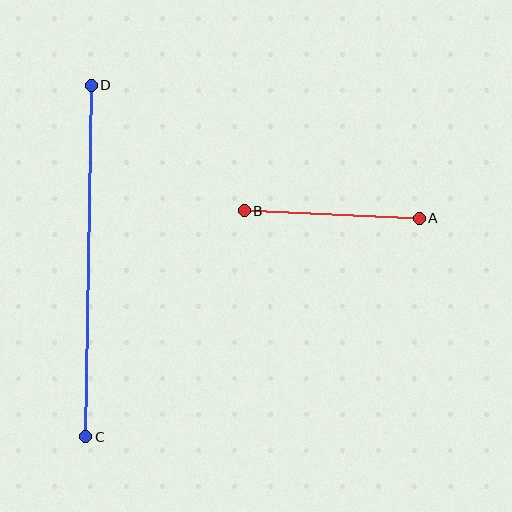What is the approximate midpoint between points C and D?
The midpoint is at approximately (88, 261) pixels.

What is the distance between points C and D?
The distance is approximately 352 pixels.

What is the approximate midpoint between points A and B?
The midpoint is at approximately (332, 214) pixels.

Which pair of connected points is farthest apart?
Points C and D are farthest apart.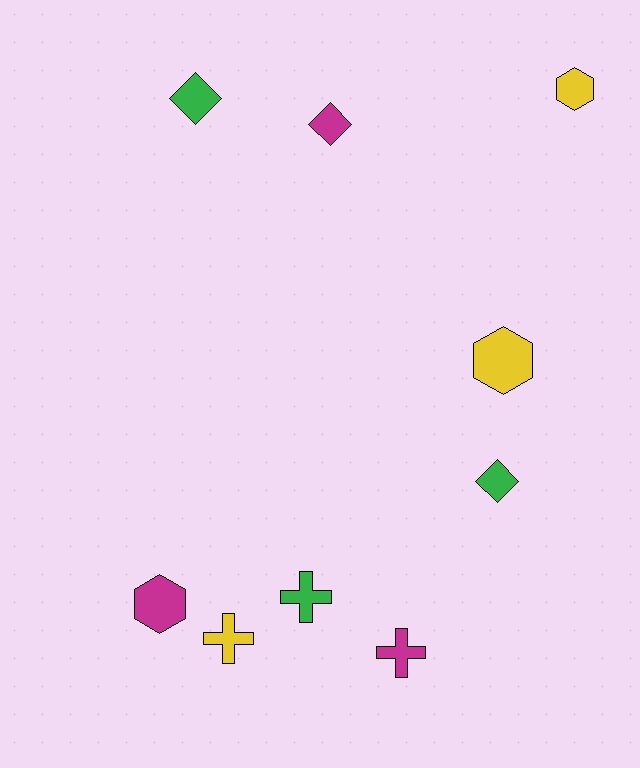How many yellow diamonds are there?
There are no yellow diamonds.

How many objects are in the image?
There are 9 objects.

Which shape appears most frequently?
Cross, with 3 objects.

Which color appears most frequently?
Green, with 3 objects.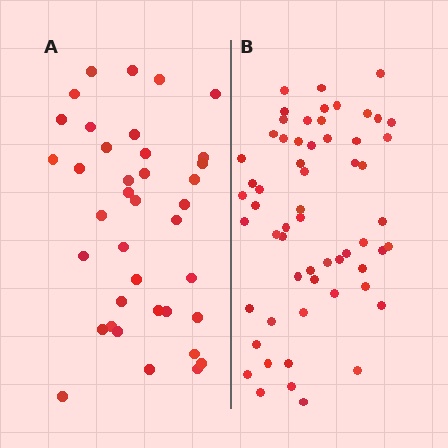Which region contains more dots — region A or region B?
Region B (the right region) has more dots.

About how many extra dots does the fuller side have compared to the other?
Region B has approximately 20 more dots than region A.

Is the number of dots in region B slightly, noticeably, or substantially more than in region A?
Region B has substantially more. The ratio is roughly 1.6 to 1.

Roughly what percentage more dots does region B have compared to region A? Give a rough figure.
About 55% more.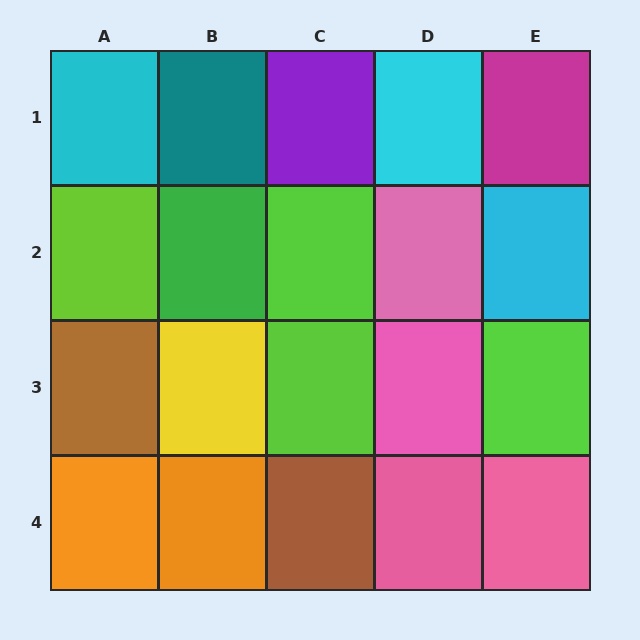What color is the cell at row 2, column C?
Lime.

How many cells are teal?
1 cell is teal.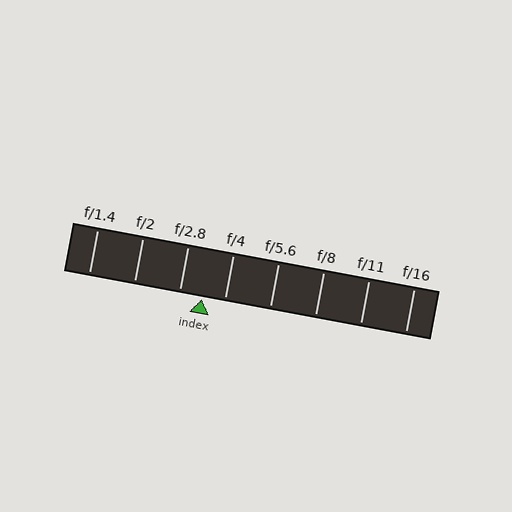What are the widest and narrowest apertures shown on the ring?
The widest aperture shown is f/1.4 and the narrowest is f/16.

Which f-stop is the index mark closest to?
The index mark is closest to f/4.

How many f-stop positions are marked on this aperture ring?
There are 8 f-stop positions marked.